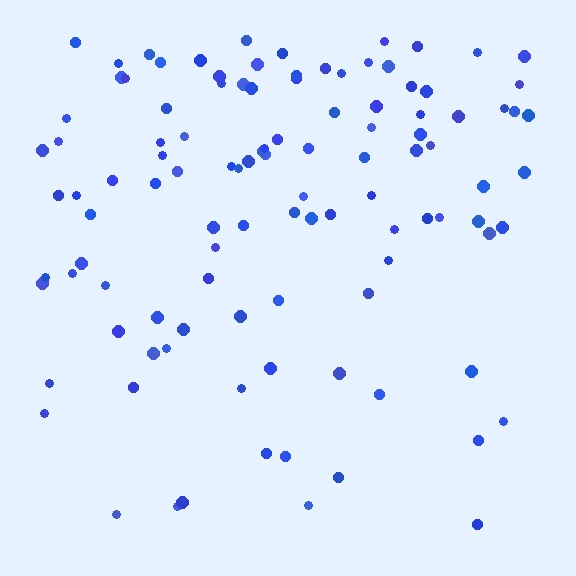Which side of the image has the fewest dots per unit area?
The bottom.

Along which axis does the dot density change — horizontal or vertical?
Vertical.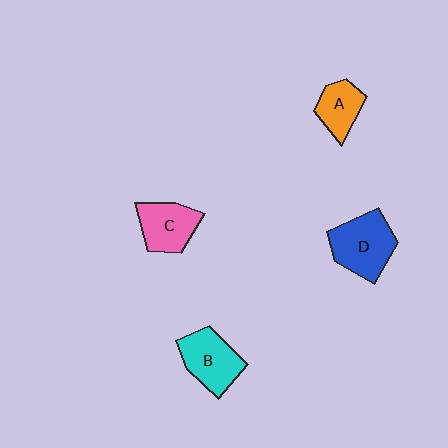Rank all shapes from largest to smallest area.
From largest to smallest: D (blue), B (cyan), C (pink), A (orange).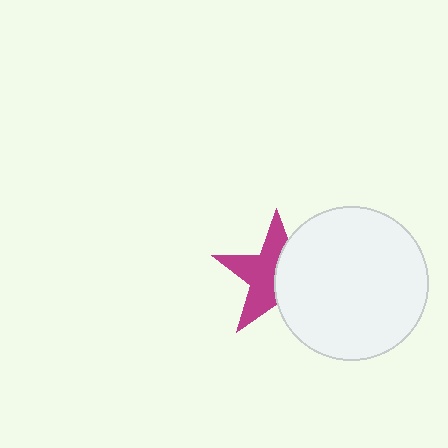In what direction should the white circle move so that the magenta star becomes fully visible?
The white circle should move right. That is the shortest direction to clear the overlap and leave the magenta star fully visible.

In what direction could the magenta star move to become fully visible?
The magenta star could move left. That would shift it out from behind the white circle entirely.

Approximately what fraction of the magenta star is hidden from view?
Roughly 46% of the magenta star is hidden behind the white circle.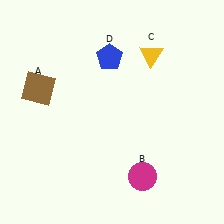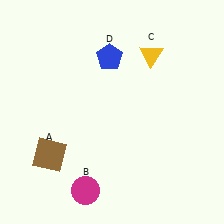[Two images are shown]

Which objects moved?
The objects that moved are: the brown square (A), the magenta circle (B).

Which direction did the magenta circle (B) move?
The magenta circle (B) moved left.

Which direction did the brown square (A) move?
The brown square (A) moved down.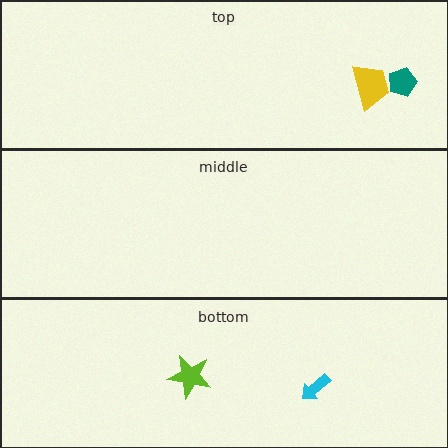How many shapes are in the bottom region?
2.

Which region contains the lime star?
The bottom region.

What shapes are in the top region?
The teal pentagon, the yellow trapezoid.